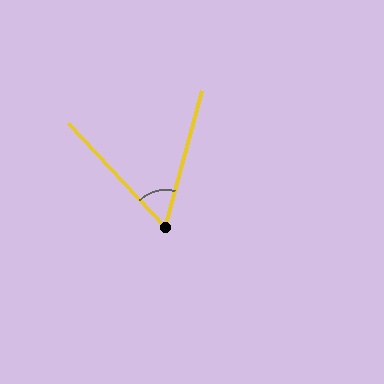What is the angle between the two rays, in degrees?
Approximately 58 degrees.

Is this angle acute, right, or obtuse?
It is acute.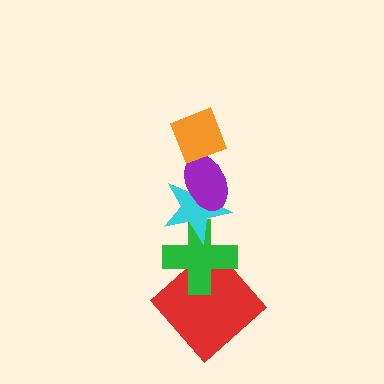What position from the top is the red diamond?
The red diamond is 5th from the top.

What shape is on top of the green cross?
The cyan star is on top of the green cross.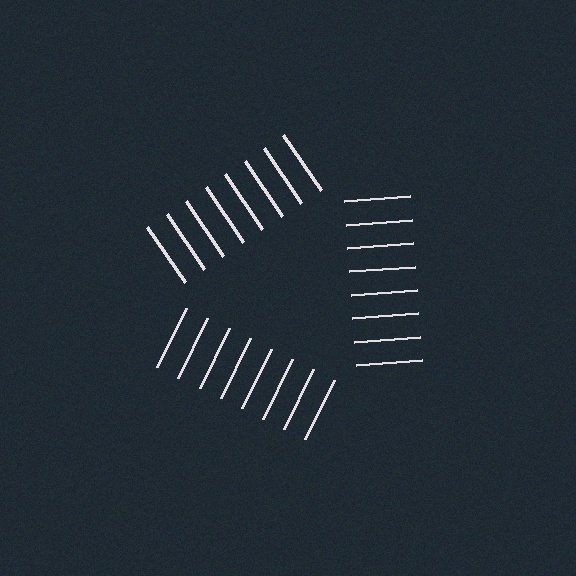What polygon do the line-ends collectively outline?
An illusory triangle — the line segments terminate on its edges but no continuous stroke is drawn.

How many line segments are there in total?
24 — 8 along each of the 3 edges.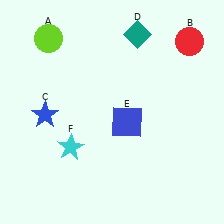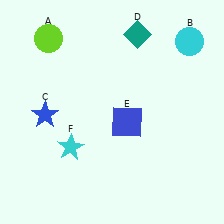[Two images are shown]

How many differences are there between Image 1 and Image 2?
There is 1 difference between the two images.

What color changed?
The circle (B) changed from red in Image 1 to cyan in Image 2.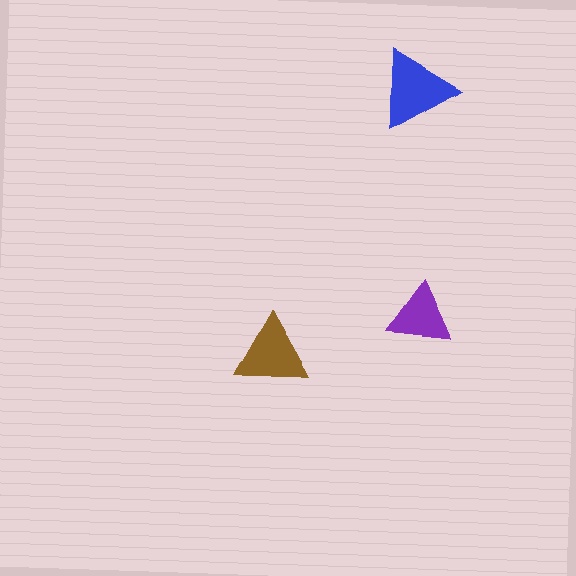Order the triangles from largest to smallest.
the blue one, the brown one, the purple one.